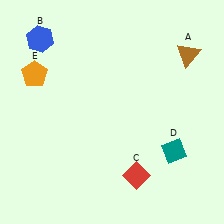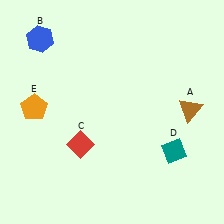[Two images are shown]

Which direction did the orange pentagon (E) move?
The orange pentagon (E) moved down.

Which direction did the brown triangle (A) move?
The brown triangle (A) moved down.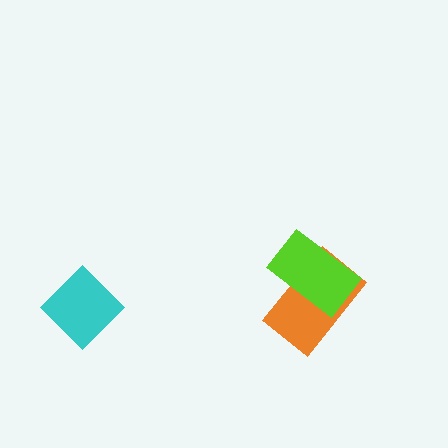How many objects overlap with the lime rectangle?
1 object overlaps with the lime rectangle.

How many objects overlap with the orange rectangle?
1 object overlaps with the orange rectangle.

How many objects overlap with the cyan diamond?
0 objects overlap with the cyan diamond.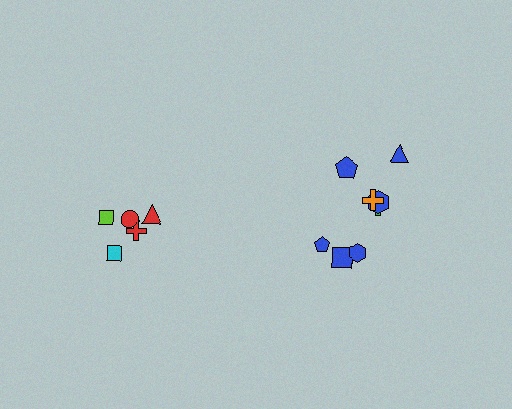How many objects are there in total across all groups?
There are 13 objects.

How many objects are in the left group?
There are 5 objects.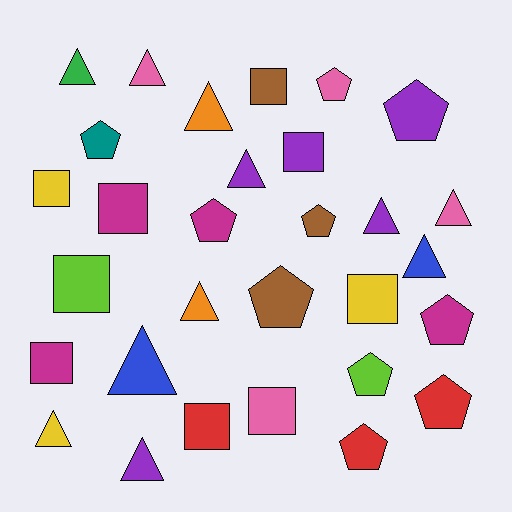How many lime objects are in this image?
There are 2 lime objects.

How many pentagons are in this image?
There are 10 pentagons.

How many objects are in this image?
There are 30 objects.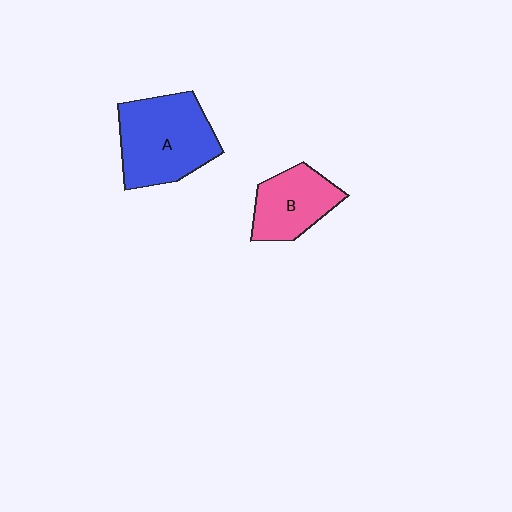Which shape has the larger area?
Shape A (blue).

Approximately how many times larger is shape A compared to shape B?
Approximately 1.5 times.